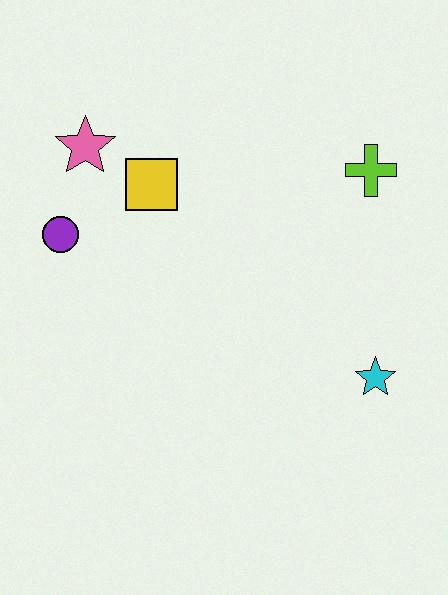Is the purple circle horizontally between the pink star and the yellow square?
No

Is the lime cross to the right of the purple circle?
Yes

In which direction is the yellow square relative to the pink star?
The yellow square is to the right of the pink star.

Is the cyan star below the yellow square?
Yes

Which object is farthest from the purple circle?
The cyan star is farthest from the purple circle.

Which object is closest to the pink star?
The yellow square is closest to the pink star.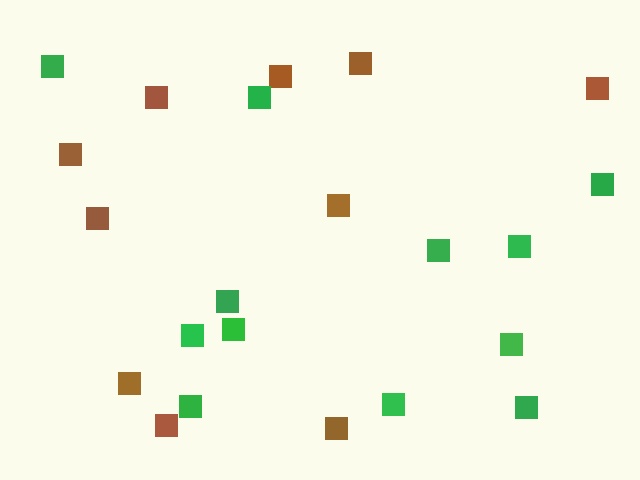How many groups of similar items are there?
There are 2 groups: one group of brown squares (10) and one group of green squares (12).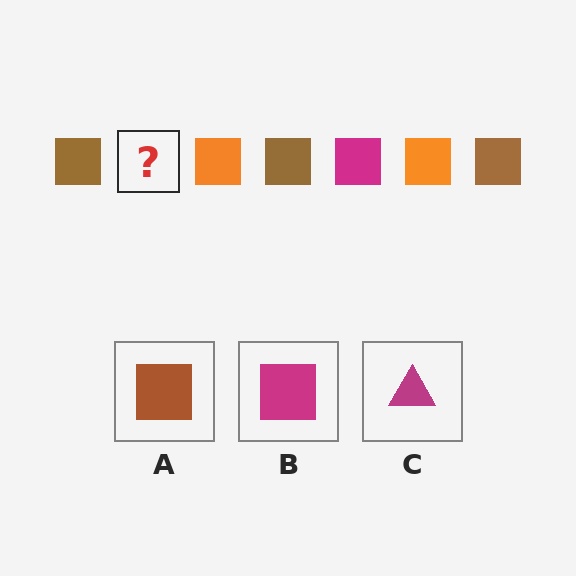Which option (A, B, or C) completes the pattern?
B.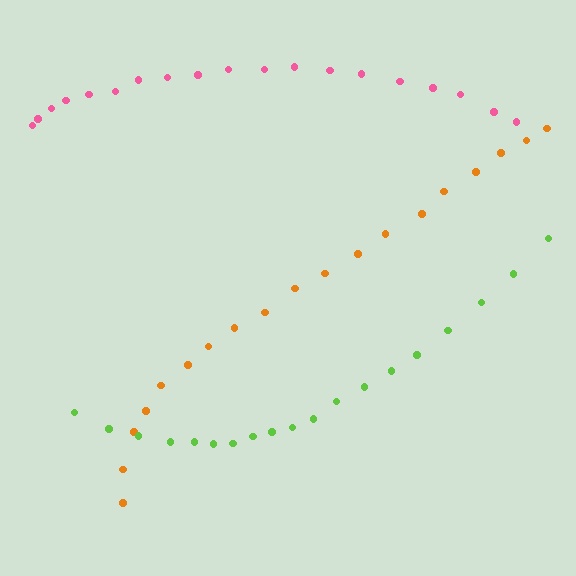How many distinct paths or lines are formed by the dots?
There are 3 distinct paths.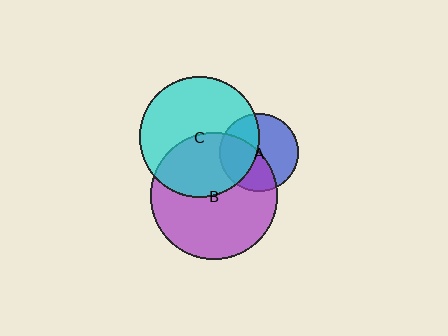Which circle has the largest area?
Circle B (purple).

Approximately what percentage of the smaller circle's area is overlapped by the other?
Approximately 40%.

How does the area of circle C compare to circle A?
Approximately 2.4 times.